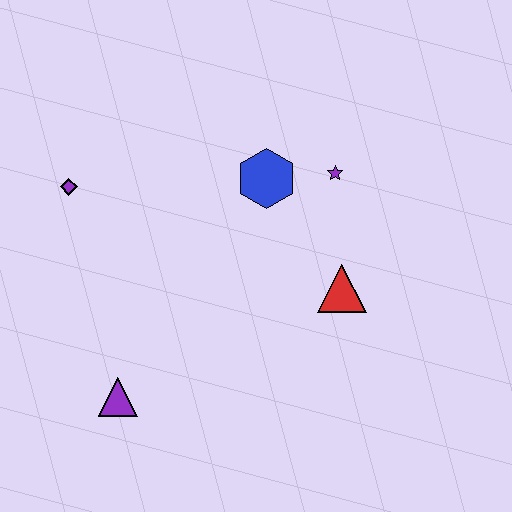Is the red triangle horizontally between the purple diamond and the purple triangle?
No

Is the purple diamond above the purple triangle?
Yes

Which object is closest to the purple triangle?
The purple diamond is closest to the purple triangle.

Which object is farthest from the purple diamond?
The red triangle is farthest from the purple diamond.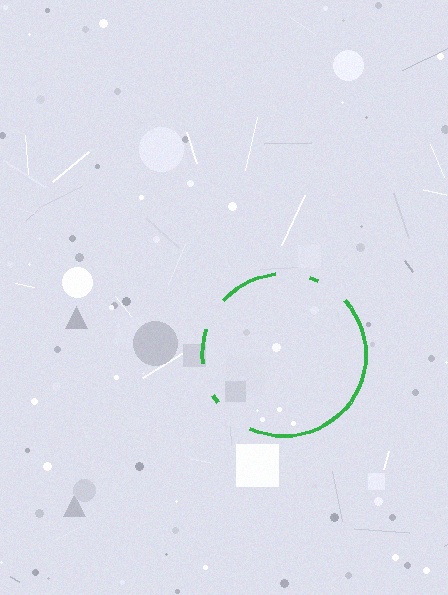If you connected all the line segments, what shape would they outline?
They would outline a circle.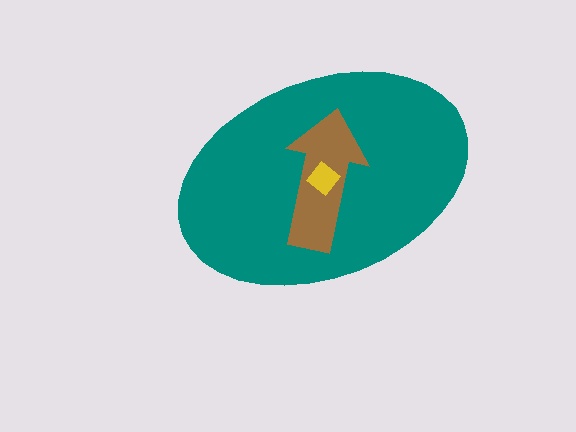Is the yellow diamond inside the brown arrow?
Yes.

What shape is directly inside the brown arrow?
The yellow diamond.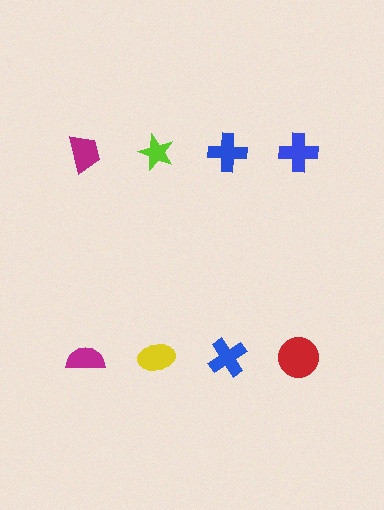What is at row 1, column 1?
A magenta trapezoid.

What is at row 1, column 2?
A lime star.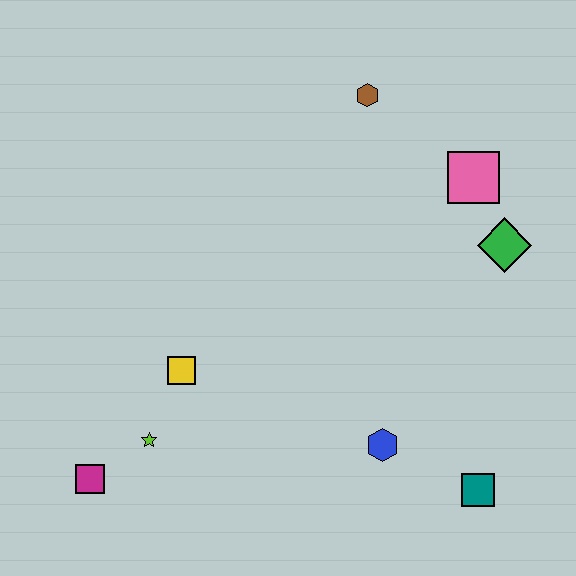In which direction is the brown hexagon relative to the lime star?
The brown hexagon is above the lime star.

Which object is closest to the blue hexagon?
The teal square is closest to the blue hexagon.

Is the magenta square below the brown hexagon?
Yes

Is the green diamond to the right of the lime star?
Yes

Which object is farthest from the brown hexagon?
The magenta square is farthest from the brown hexagon.